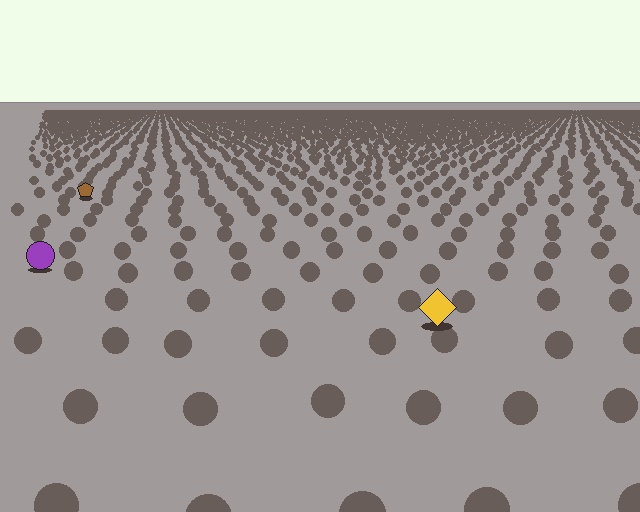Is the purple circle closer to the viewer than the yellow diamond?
No. The yellow diamond is closer — you can tell from the texture gradient: the ground texture is coarser near it.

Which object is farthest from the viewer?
The brown pentagon is farthest from the viewer. It appears smaller and the ground texture around it is denser.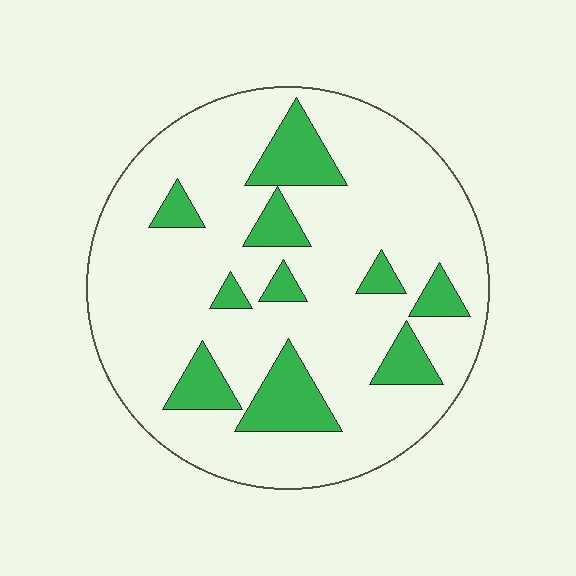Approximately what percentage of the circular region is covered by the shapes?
Approximately 20%.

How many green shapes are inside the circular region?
10.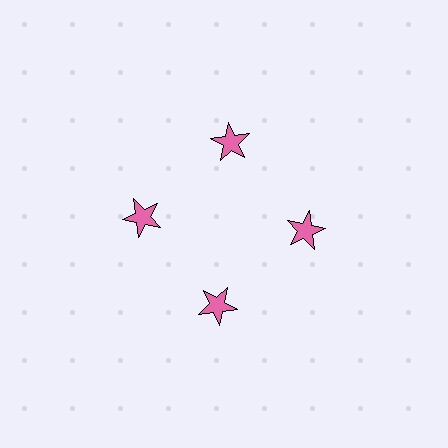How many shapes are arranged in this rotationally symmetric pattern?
There are 4 shapes, arranged in 4 groups of 1.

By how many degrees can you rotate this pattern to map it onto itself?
The pattern maps onto itself every 90 degrees of rotation.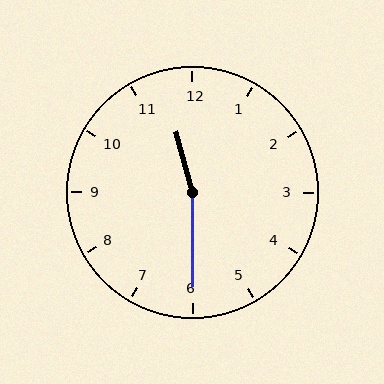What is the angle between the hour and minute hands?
Approximately 165 degrees.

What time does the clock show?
11:30.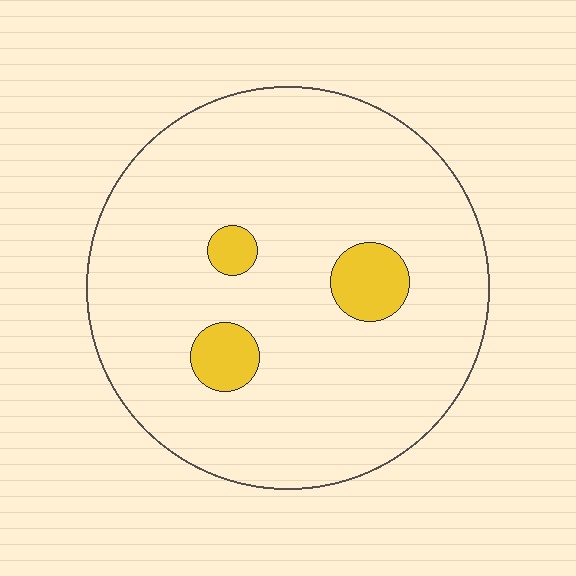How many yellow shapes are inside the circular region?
3.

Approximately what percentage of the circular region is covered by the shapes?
Approximately 10%.